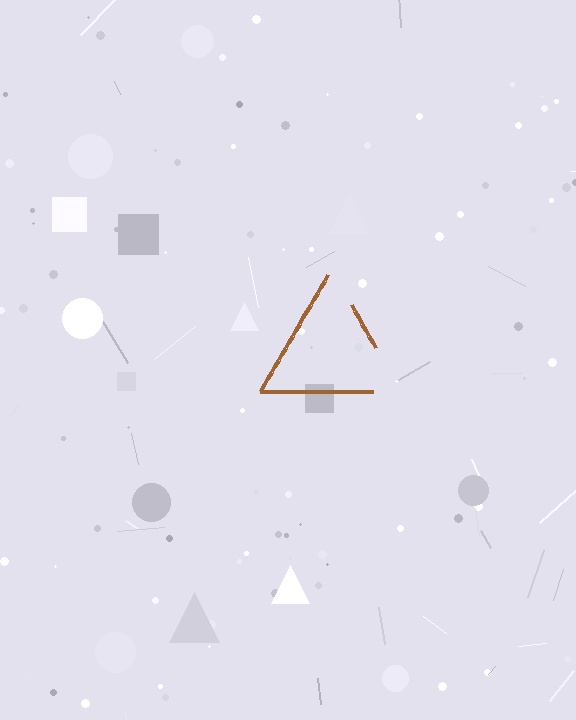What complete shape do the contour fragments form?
The contour fragments form a triangle.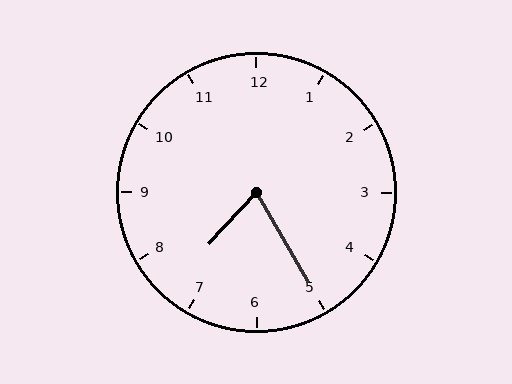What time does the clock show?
7:25.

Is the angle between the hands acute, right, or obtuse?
It is acute.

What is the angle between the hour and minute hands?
Approximately 72 degrees.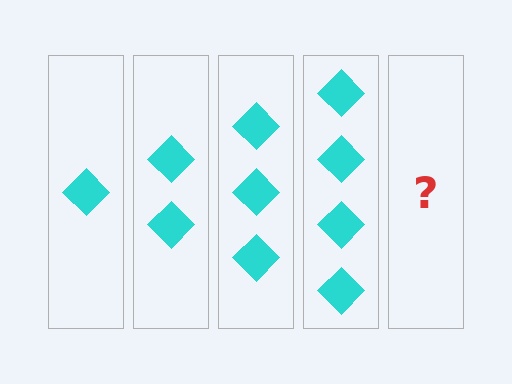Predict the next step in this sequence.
The next step is 5 diamonds.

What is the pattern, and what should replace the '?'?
The pattern is that each step adds one more diamond. The '?' should be 5 diamonds.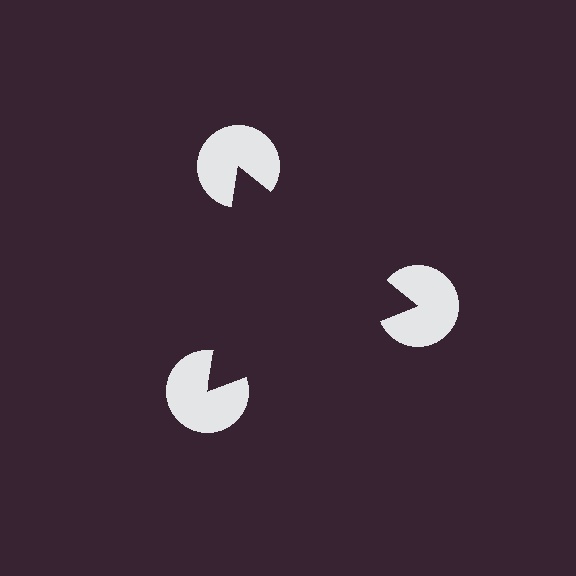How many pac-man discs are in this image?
There are 3 — one at each vertex of the illusory triangle.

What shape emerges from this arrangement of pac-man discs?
An illusory triangle — its edges are inferred from the aligned wedge cuts in the pac-man discs, not physically drawn.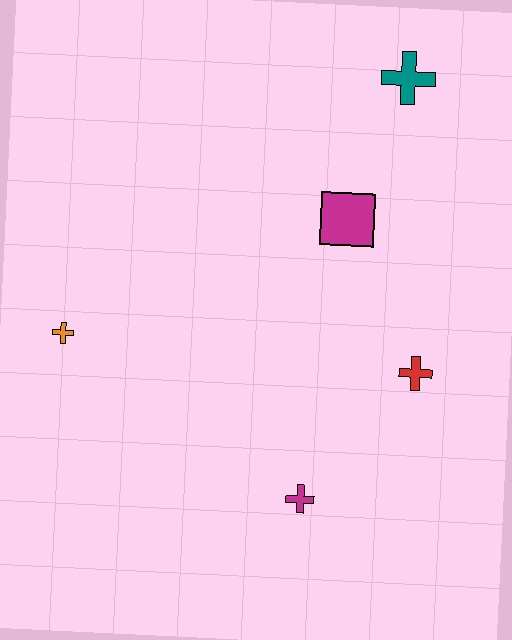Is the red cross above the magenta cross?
Yes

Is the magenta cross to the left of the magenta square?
Yes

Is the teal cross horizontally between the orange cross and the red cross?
Yes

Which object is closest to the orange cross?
The magenta cross is closest to the orange cross.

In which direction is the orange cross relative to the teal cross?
The orange cross is to the left of the teal cross.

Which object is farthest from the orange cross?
The teal cross is farthest from the orange cross.